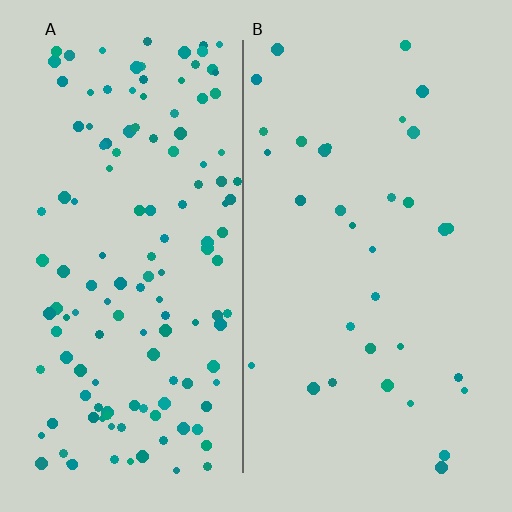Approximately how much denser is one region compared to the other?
Approximately 4.1× — region A over region B.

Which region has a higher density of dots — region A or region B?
A (the left).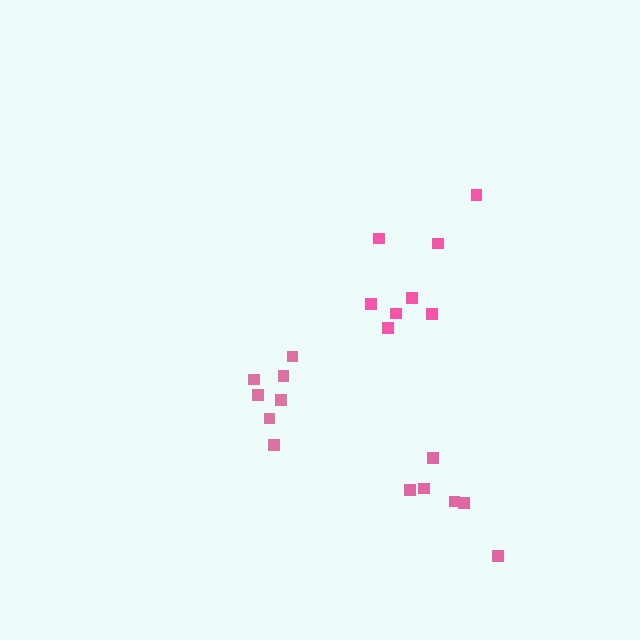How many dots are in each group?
Group 1: 7 dots, Group 2: 8 dots, Group 3: 6 dots (21 total).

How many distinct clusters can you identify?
There are 3 distinct clusters.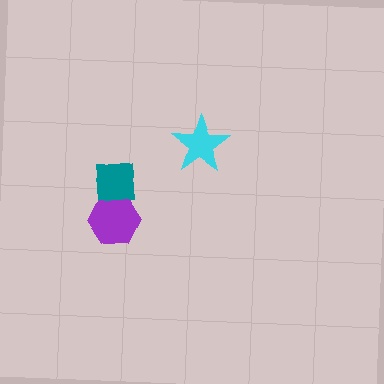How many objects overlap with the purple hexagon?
1 object overlaps with the purple hexagon.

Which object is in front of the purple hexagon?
The teal square is in front of the purple hexagon.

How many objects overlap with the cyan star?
0 objects overlap with the cyan star.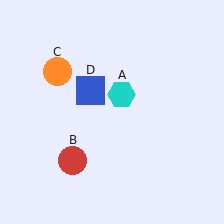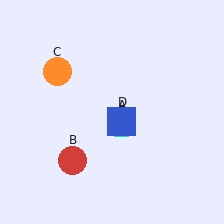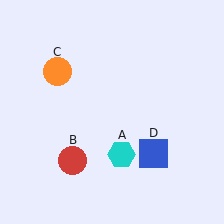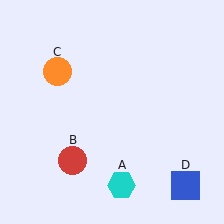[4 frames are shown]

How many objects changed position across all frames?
2 objects changed position: cyan hexagon (object A), blue square (object D).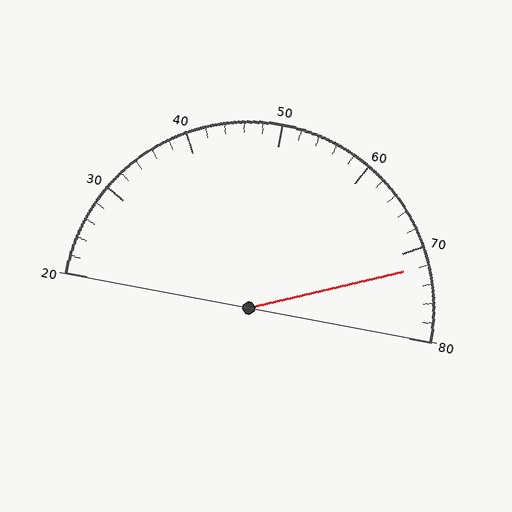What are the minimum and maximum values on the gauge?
The gauge ranges from 20 to 80.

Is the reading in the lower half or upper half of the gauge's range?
The reading is in the upper half of the range (20 to 80).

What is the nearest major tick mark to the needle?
The nearest major tick mark is 70.